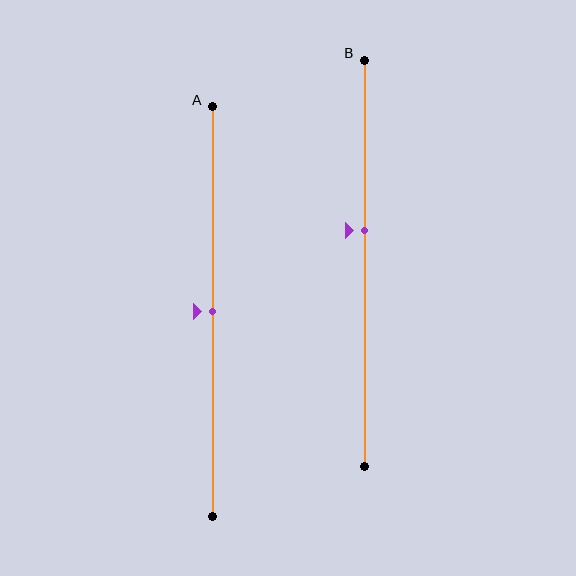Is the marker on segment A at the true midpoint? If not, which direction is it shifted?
Yes, the marker on segment A is at the true midpoint.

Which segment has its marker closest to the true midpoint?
Segment A has its marker closest to the true midpoint.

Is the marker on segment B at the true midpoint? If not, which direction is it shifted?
No, the marker on segment B is shifted upward by about 8% of the segment length.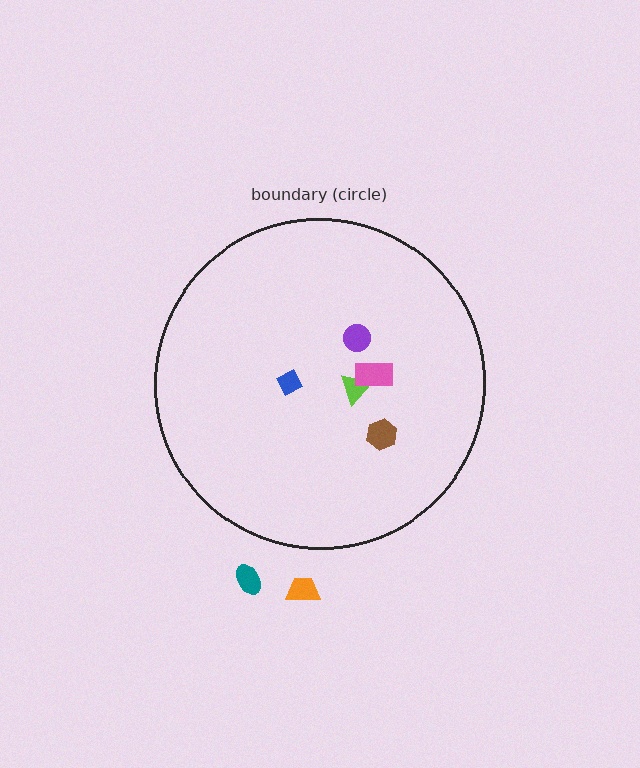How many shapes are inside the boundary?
5 inside, 2 outside.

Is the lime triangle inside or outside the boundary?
Inside.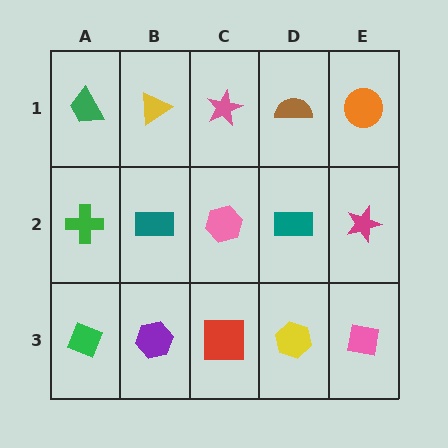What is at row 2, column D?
A teal rectangle.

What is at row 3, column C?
A red square.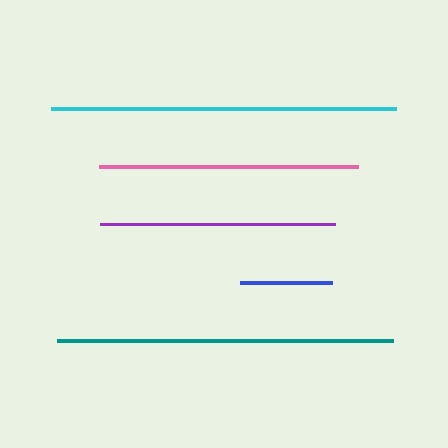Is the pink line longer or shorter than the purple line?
The pink line is longer than the purple line.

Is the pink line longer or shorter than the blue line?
The pink line is longer than the blue line.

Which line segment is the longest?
The cyan line is the longest at approximately 345 pixels.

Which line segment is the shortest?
The blue line is the shortest at approximately 92 pixels.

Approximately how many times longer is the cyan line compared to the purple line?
The cyan line is approximately 1.5 times the length of the purple line.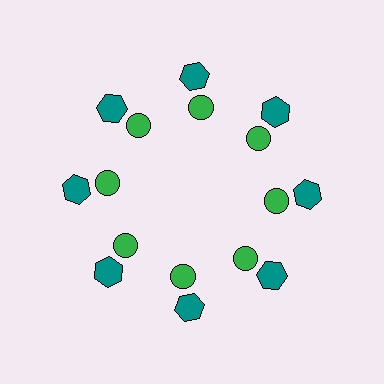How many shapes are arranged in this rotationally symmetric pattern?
There are 16 shapes, arranged in 8 groups of 2.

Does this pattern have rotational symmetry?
Yes, this pattern has 8-fold rotational symmetry. It looks the same after rotating 45 degrees around the center.